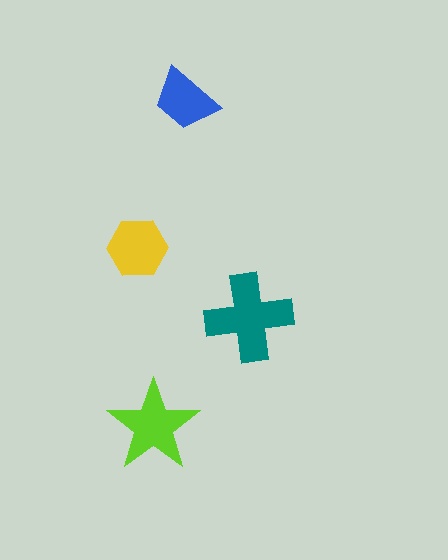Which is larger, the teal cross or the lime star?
The teal cross.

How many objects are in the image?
There are 4 objects in the image.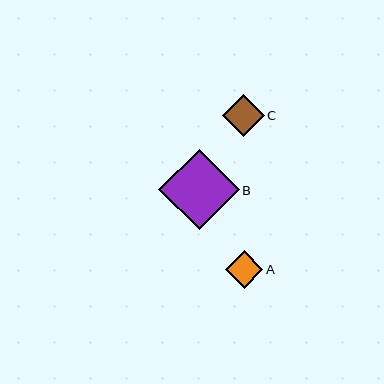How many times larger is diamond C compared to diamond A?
Diamond C is approximately 1.1 times the size of diamond A.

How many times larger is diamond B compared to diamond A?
Diamond B is approximately 2.1 times the size of diamond A.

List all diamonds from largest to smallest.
From largest to smallest: B, C, A.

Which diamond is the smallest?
Diamond A is the smallest with a size of approximately 38 pixels.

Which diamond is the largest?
Diamond B is the largest with a size of approximately 81 pixels.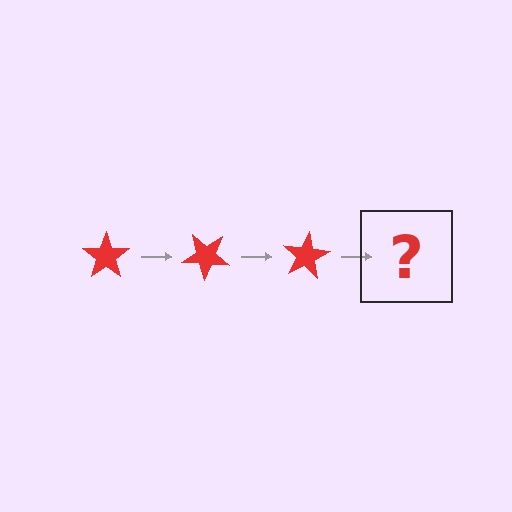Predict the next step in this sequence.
The next step is a red star rotated 120 degrees.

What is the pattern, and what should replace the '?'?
The pattern is that the star rotates 40 degrees each step. The '?' should be a red star rotated 120 degrees.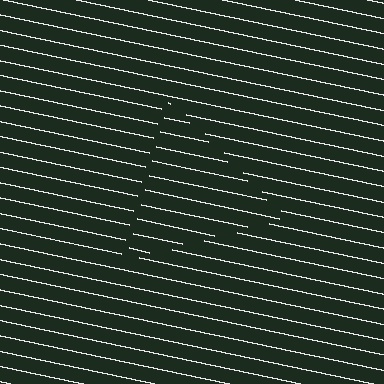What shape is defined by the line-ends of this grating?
An illusory triangle. The interior of the shape contains the same grating, shifted by half a period — the contour is defined by the phase discontinuity where line-ends from the inner and outer gratings abut.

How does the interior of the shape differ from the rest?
The interior of the shape contains the same grating, shifted by half a period — the contour is defined by the phase discontinuity where line-ends from the inner and outer gratings abut.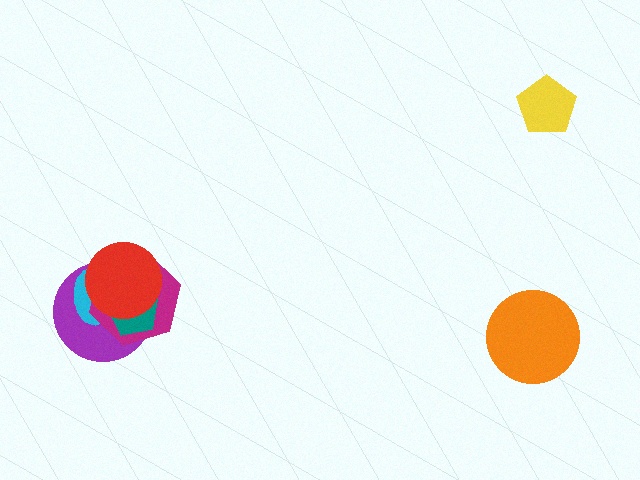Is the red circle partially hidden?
No, no other shape covers it.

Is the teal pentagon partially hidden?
Yes, it is partially covered by another shape.